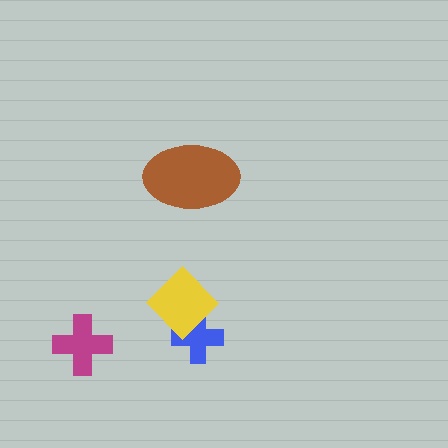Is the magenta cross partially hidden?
No, no other shape covers it.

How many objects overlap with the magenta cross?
0 objects overlap with the magenta cross.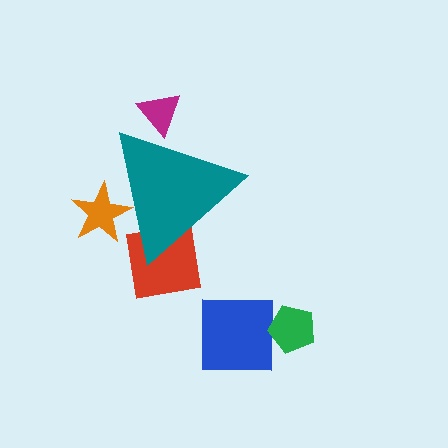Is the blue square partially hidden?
No, the blue square is fully visible.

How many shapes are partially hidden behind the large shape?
3 shapes are partially hidden.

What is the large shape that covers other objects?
A teal triangle.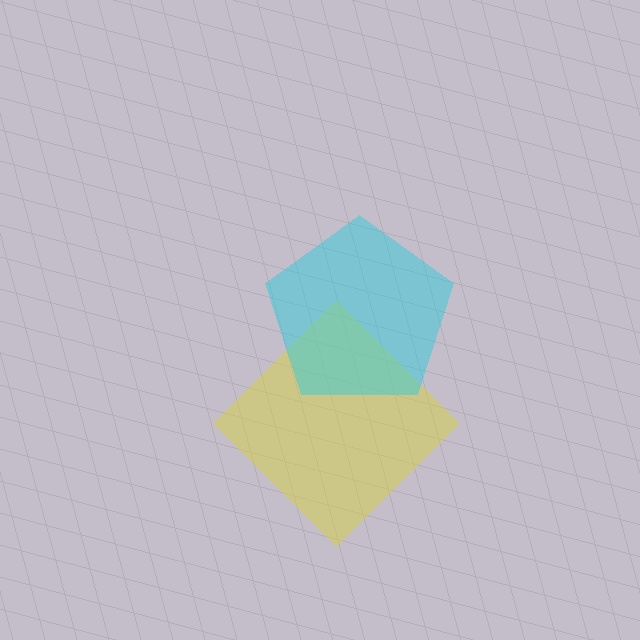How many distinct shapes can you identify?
There are 2 distinct shapes: a yellow diamond, a cyan pentagon.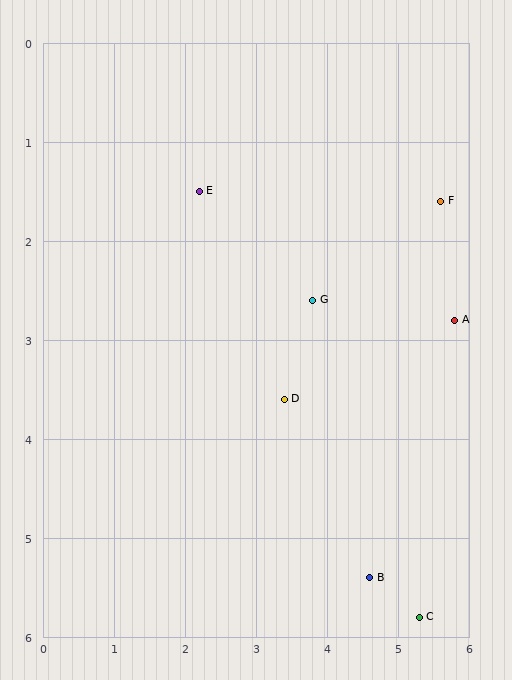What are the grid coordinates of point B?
Point B is at approximately (4.6, 5.4).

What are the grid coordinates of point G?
Point G is at approximately (3.8, 2.6).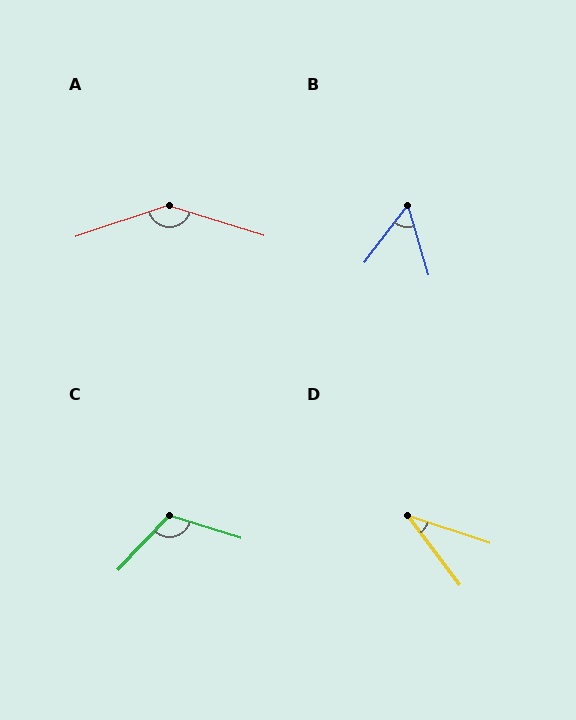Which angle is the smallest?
D, at approximately 34 degrees.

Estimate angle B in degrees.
Approximately 54 degrees.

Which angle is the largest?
A, at approximately 144 degrees.